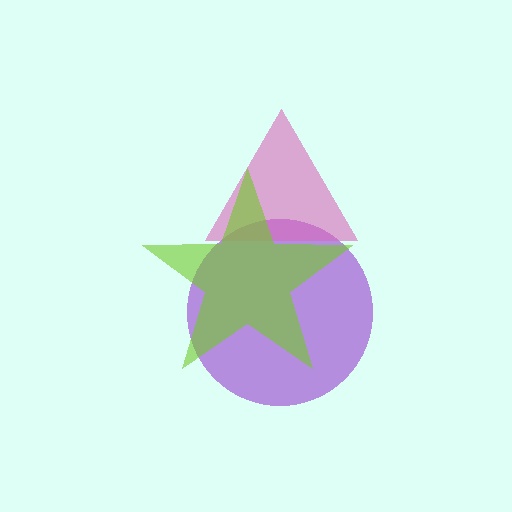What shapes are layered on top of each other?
The layered shapes are: a purple circle, a pink triangle, a lime star.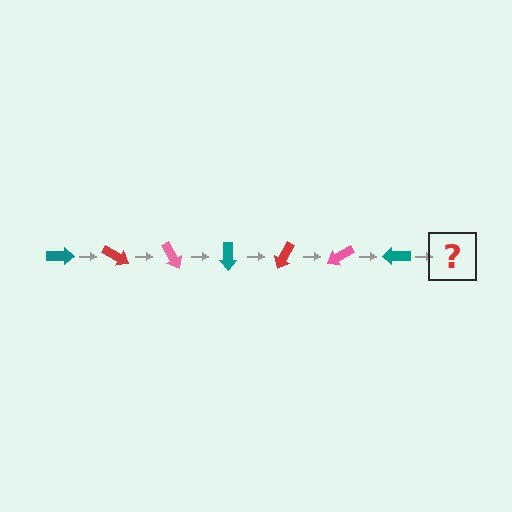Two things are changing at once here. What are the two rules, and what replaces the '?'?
The two rules are that it rotates 30 degrees each step and the color cycles through teal, red, and pink. The '?' should be a red arrow, rotated 210 degrees from the start.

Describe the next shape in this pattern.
It should be a red arrow, rotated 210 degrees from the start.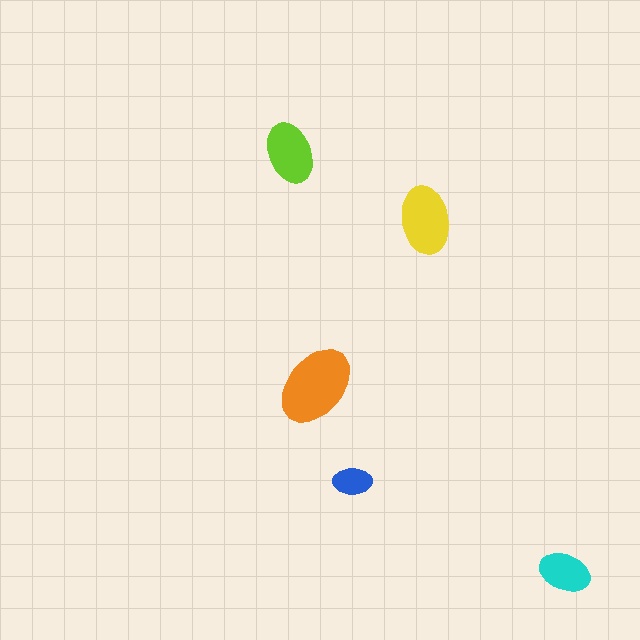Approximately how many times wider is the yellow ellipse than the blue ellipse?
About 2 times wider.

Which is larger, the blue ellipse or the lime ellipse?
The lime one.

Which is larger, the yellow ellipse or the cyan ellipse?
The yellow one.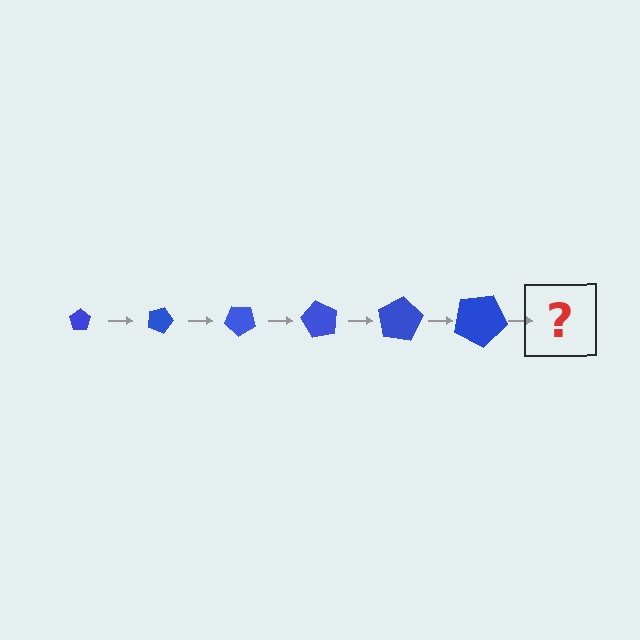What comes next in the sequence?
The next element should be a pentagon, larger than the previous one and rotated 120 degrees from the start.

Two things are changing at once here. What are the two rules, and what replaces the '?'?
The two rules are that the pentagon grows larger each step and it rotates 20 degrees each step. The '?' should be a pentagon, larger than the previous one and rotated 120 degrees from the start.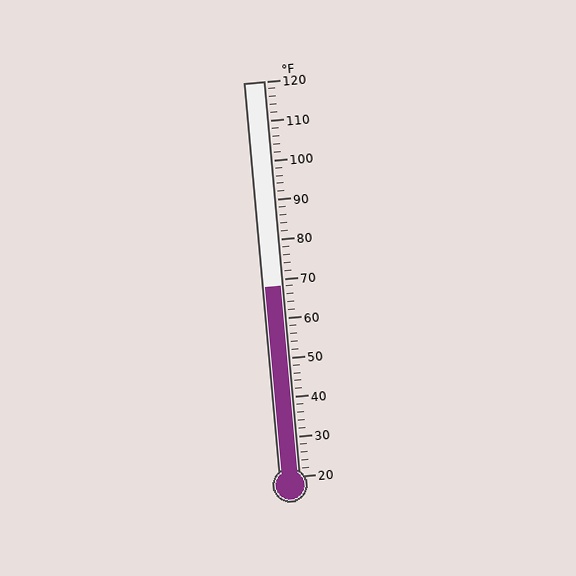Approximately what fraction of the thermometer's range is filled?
The thermometer is filled to approximately 50% of its range.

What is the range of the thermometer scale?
The thermometer scale ranges from 20°F to 120°F.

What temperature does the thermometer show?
The thermometer shows approximately 68°F.